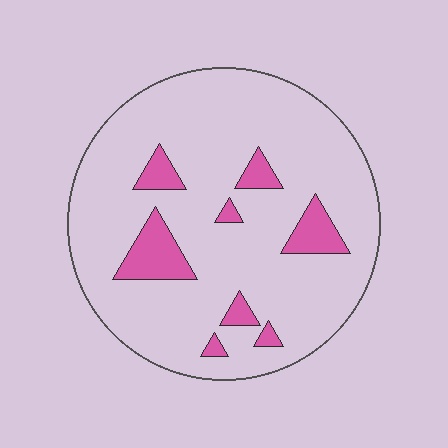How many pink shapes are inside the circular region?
8.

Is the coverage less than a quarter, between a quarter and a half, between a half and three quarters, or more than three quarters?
Less than a quarter.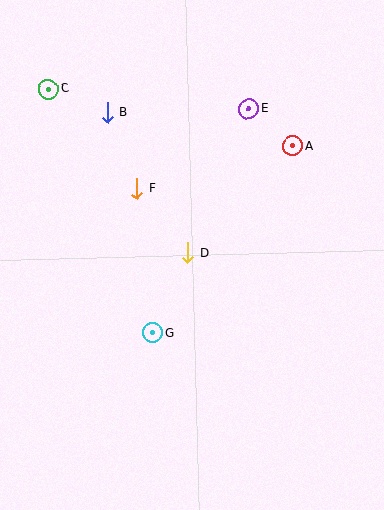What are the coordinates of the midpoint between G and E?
The midpoint between G and E is at (201, 221).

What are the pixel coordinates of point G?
Point G is at (153, 333).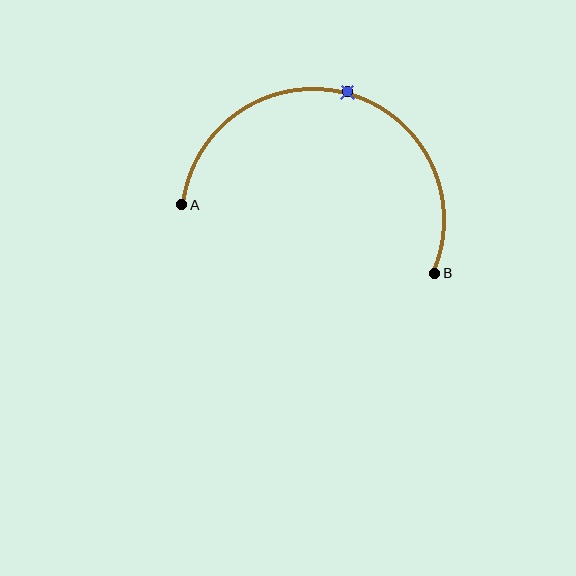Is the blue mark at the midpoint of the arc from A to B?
Yes. The blue mark lies on the arc at equal arc-length from both A and B — it is the arc midpoint.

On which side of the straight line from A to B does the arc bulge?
The arc bulges above the straight line connecting A and B.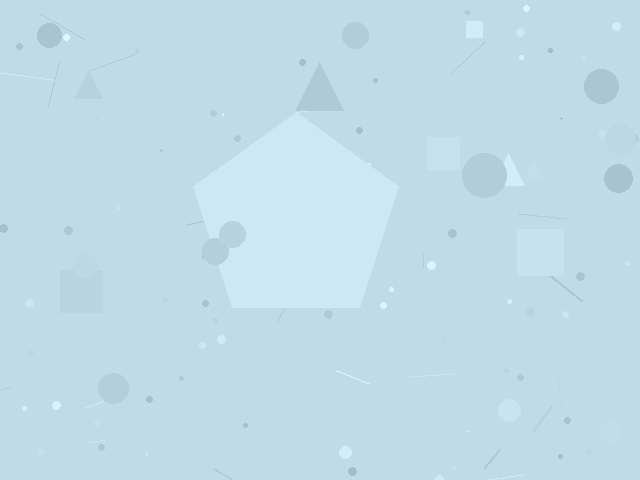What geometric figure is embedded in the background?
A pentagon is embedded in the background.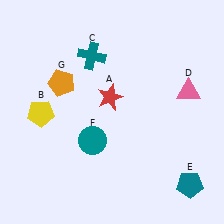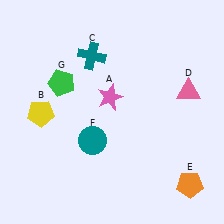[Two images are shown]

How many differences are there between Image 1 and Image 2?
There are 3 differences between the two images.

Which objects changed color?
A changed from red to pink. E changed from teal to orange. G changed from orange to green.